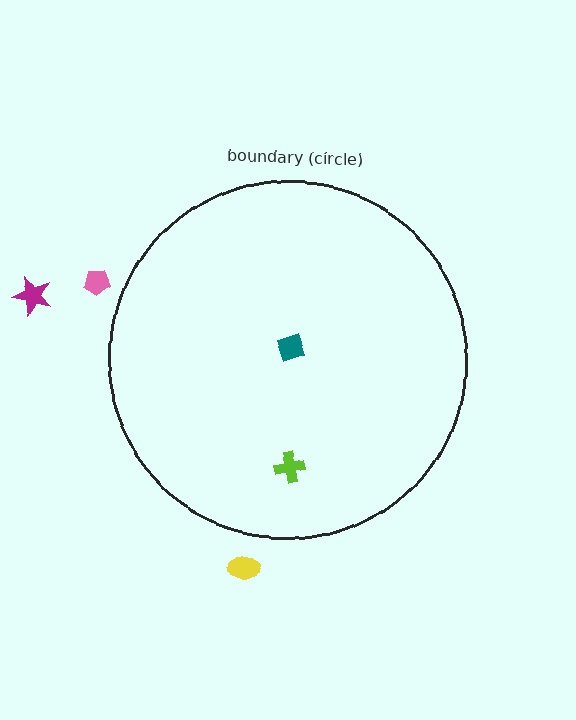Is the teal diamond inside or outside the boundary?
Inside.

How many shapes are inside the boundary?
2 inside, 3 outside.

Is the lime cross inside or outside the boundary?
Inside.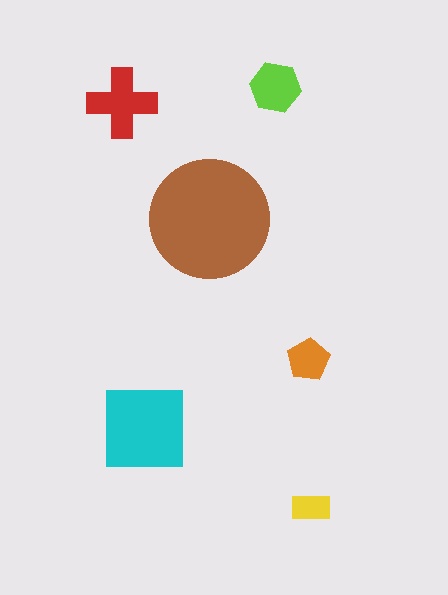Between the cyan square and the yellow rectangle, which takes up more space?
The cyan square.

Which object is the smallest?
The yellow rectangle.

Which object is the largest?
The brown circle.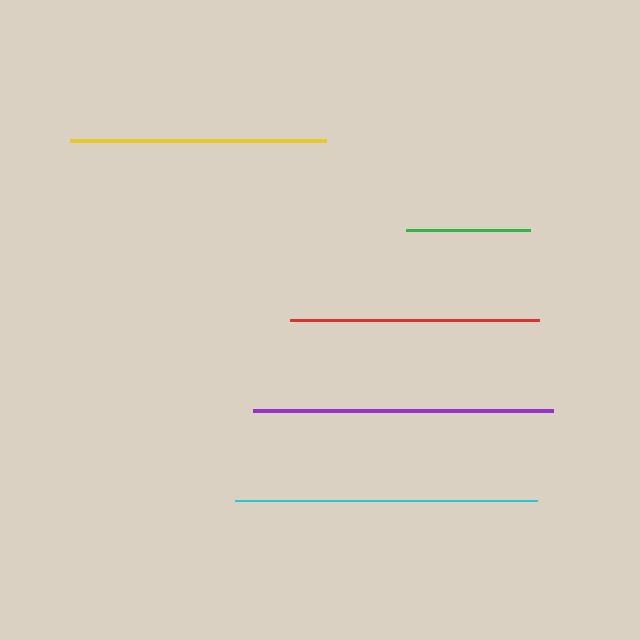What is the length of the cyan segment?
The cyan segment is approximately 302 pixels long.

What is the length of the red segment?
The red segment is approximately 249 pixels long.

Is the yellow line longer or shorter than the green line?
The yellow line is longer than the green line.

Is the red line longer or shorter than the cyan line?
The cyan line is longer than the red line.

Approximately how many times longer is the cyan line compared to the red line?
The cyan line is approximately 1.2 times the length of the red line.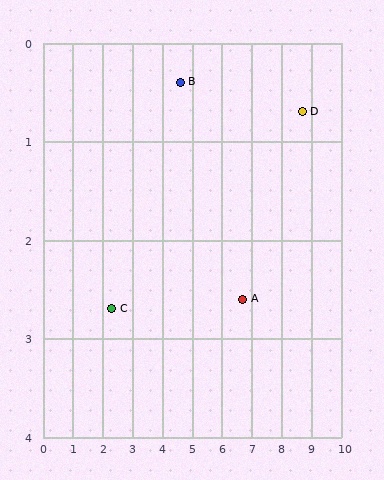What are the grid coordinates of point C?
Point C is at approximately (2.3, 2.7).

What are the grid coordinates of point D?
Point D is at approximately (8.7, 0.7).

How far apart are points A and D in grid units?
Points A and D are about 2.8 grid units apart.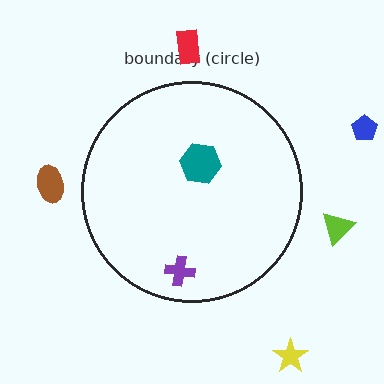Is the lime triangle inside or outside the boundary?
Outside.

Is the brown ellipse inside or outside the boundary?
Outside.